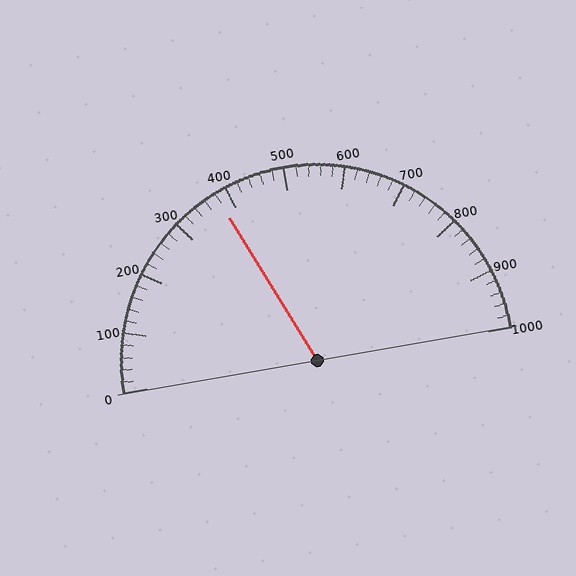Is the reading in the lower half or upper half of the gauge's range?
The reading is in the lower half of the range (0 to 1000).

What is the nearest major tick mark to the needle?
The nearest major tick mark is 400.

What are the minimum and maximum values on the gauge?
The gauge ranges from 0 to 1000.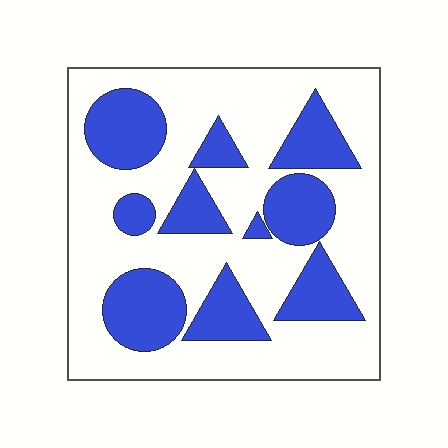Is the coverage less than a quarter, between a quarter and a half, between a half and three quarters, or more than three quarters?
Between a quarter and a half.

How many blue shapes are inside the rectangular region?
10.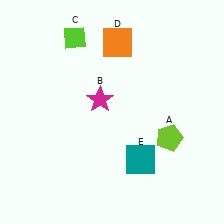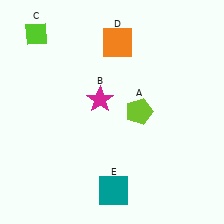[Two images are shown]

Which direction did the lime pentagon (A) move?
The lime pentagon (A) moved left.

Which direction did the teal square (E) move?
The teal square (E) moved down.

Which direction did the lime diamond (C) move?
The lime diamond (C) moved left.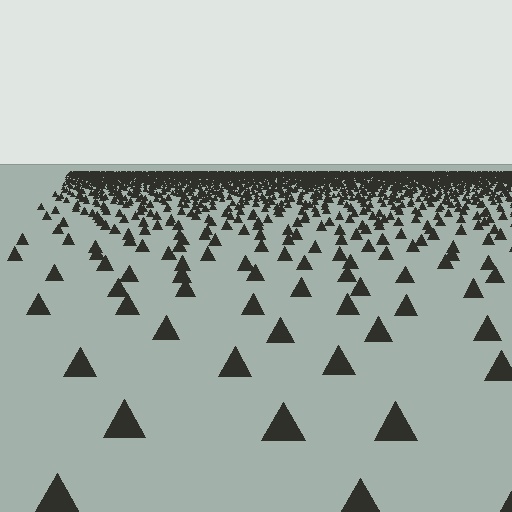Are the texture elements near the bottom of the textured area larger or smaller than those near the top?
Larger. Near the bottom, elements are closer to the viewer and appear at a bigger on-screen size.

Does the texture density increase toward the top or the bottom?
Density increases toward the top.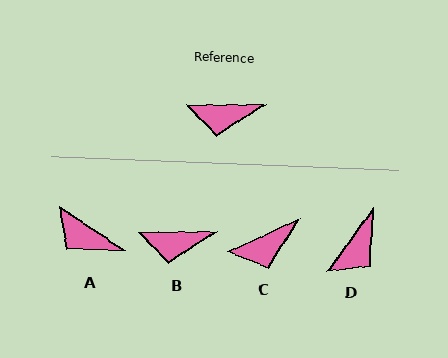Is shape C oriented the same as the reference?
No, it is off by about 24 degrees.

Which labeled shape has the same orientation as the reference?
B.